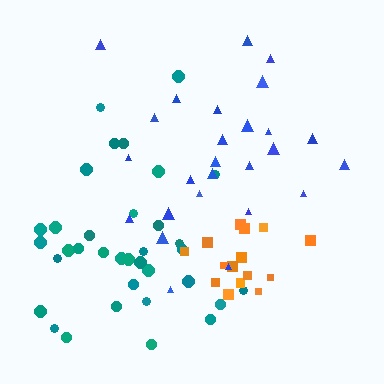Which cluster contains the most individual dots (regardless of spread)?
Teal (35).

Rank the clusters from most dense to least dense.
orange, teal, blue.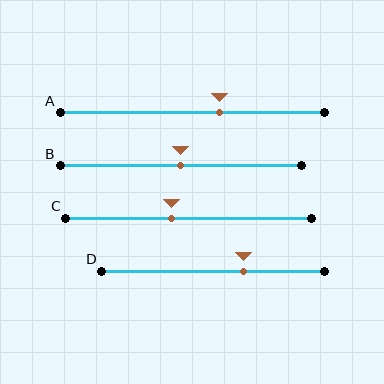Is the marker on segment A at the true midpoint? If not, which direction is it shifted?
No, the marker on segment A is shifted to the right by about 10% of the segment length.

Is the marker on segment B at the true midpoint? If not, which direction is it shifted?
Yes, the marker on segment B is at the true midpoint.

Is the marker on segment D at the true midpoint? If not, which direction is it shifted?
No, the marker on segment D is shifted to the right by about 14% of the segment length.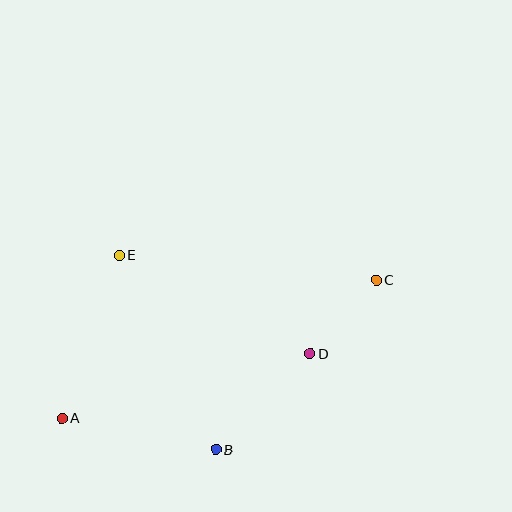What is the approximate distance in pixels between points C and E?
The distance between C and E is approximately 259 pixels.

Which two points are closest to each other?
Points C and D are closest to each other.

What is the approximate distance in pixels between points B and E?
The distance between B and E is approximately 217 pixels.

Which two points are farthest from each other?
Points A and C are farthest from each other.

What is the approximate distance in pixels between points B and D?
The distance between B and D is approximately 135 pixels.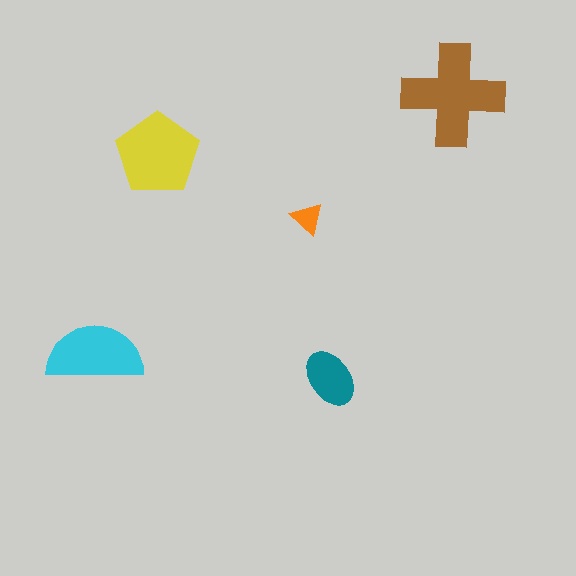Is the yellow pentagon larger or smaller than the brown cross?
Smaller.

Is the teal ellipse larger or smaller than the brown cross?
Smaller.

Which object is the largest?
The brown cross.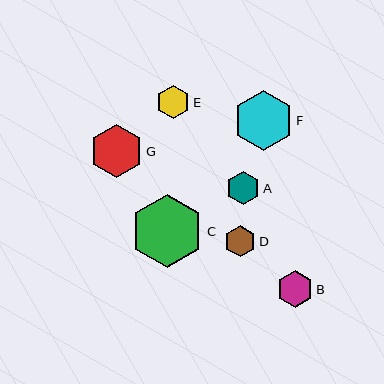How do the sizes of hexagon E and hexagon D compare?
Hexagon E and hexagon D are approximately the same size.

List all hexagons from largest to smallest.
From largest to smallest: C, F, G, B, A, E, D.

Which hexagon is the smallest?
Hexagon D is the smallest with a size of approximately 31 pixels.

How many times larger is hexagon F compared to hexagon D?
Hexagon F is approximately 1.9 times the size of hexagon D.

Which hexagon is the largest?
Hexagon C is the largest with a size of approximately 73 pixels.